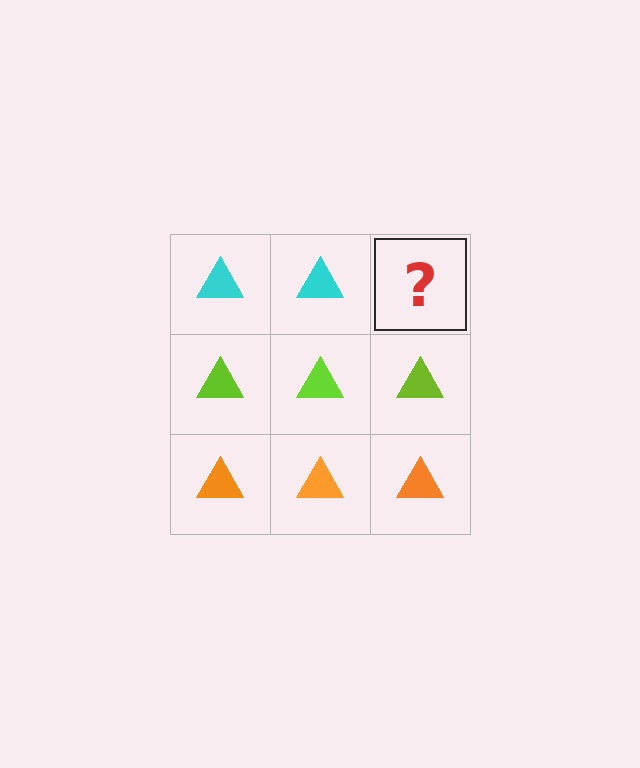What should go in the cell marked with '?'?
The missing cell should contain a cyan triangle.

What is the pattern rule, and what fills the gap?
The rule is that each row has a consistent color. The gap should be filled with a cyan triangle.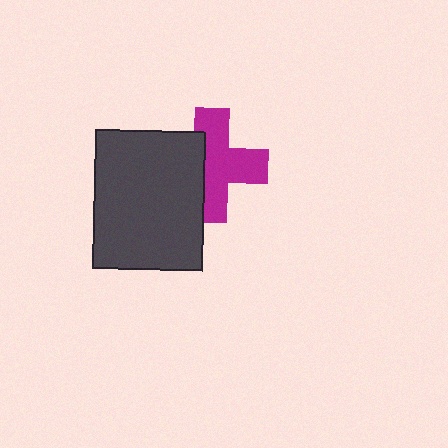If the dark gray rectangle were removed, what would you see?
You would see the complete magenta cross.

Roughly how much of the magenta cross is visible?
About half of it is visible (roughly 64%).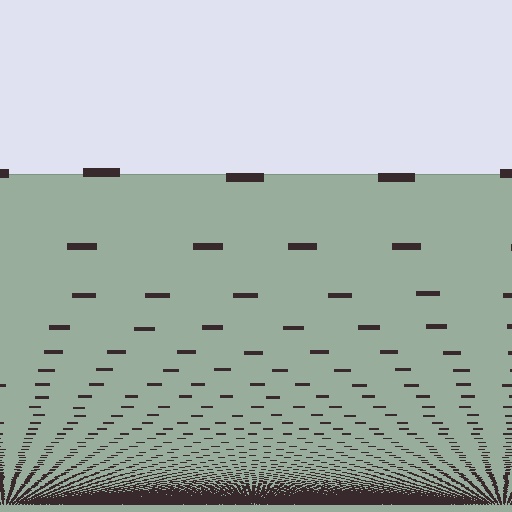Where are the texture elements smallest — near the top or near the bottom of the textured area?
Near the bottom.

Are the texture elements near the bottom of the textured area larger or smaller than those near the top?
Smaller. The gradient is inverted — elements near the bottom are smaller and denser.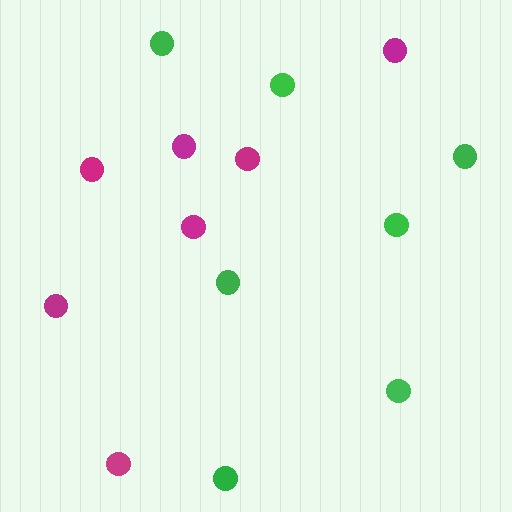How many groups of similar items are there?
There are 2 groups: one group of green circles (7) and one group of magenta circles (7).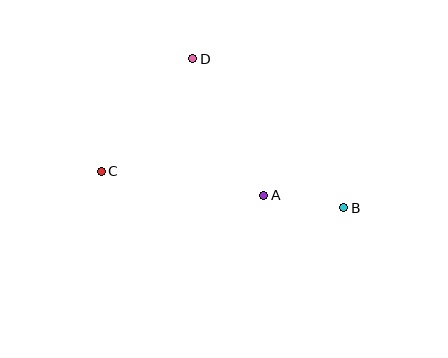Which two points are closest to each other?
Points A and B are closest to each other.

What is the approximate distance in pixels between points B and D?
The distance between B and D is approximately 212 pixels.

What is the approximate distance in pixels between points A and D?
The distance between A and D is approximately 154 pixels.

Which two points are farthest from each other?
Points B and C are farthest from each other.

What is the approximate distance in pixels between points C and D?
The distance between C and D is approximately 145 pixels.